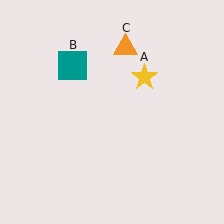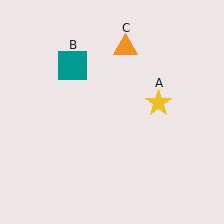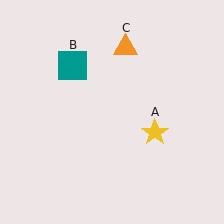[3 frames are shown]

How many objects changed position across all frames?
1 object changed position: yellow star (object A).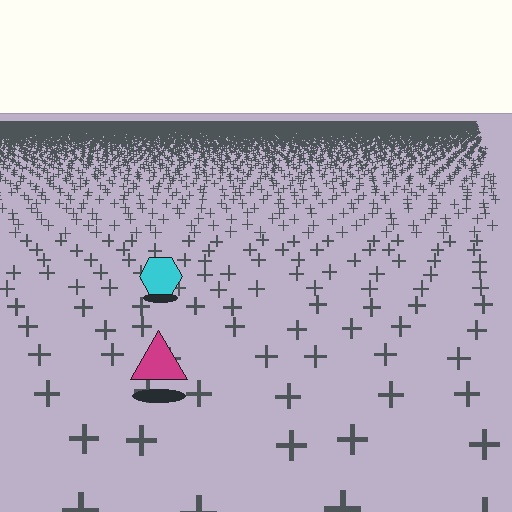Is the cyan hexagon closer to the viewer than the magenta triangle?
No. The magenta triangle is closer — you can tell from the texture gradient: the ground texture is coarser near it.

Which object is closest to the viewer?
The magenta triangle is closest. The texture marks near it are larger and more spread out.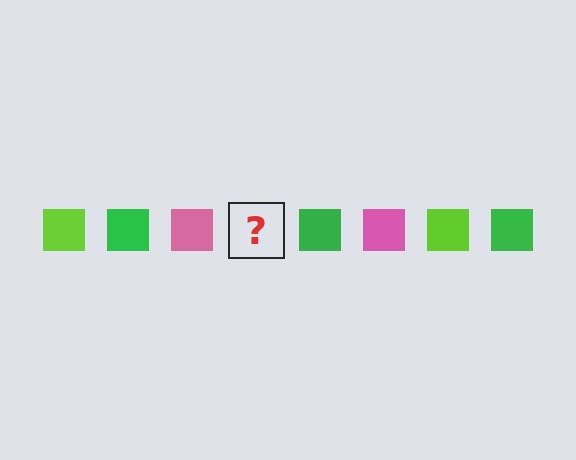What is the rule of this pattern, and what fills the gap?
The rule is that the pattern cycles through lime, green, pink squares. The gap should be filled with a lime square.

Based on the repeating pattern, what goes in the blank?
The blank should be a lime square.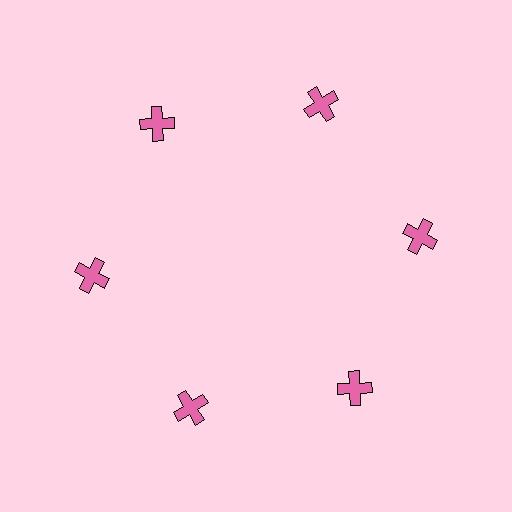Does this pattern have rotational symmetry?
Yes, this pattern has 6-fold rotational symmetry. It looks the same after rotating 60 degrees around the center.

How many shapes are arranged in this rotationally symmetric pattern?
There are 6 shapes, arranged in 6 groups of 1.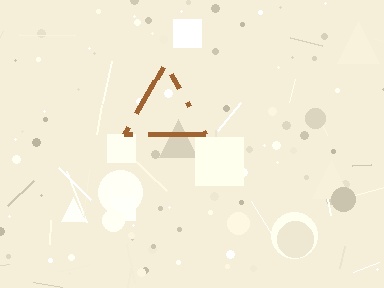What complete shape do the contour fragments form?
The contour fragments form a triangle.